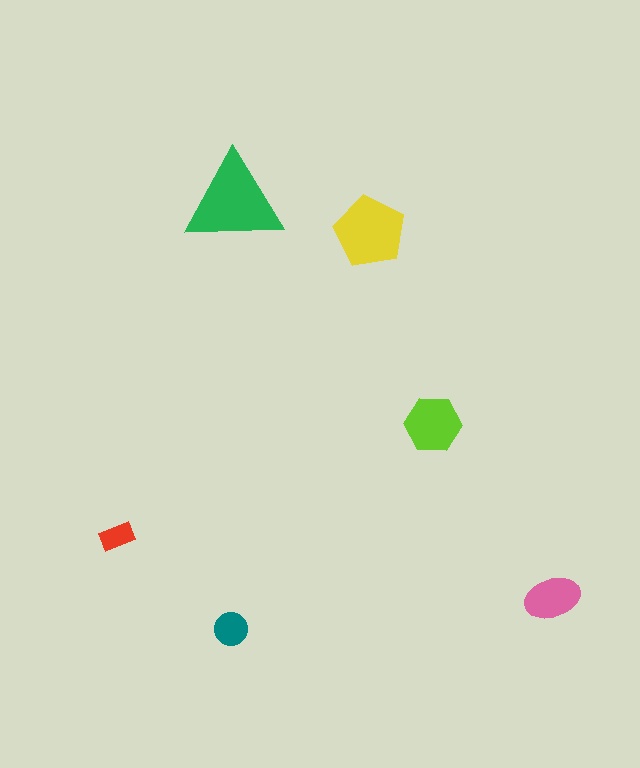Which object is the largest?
The green triangle.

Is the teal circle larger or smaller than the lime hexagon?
Smaller.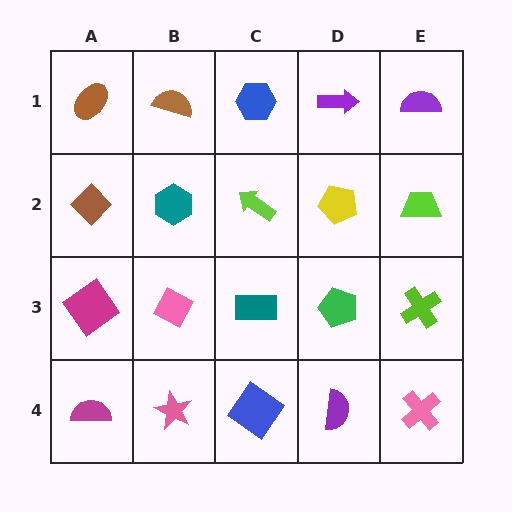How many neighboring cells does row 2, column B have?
4.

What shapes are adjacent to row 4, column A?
A magenta diamond (row 3, column A), a pink star (row 4, column B).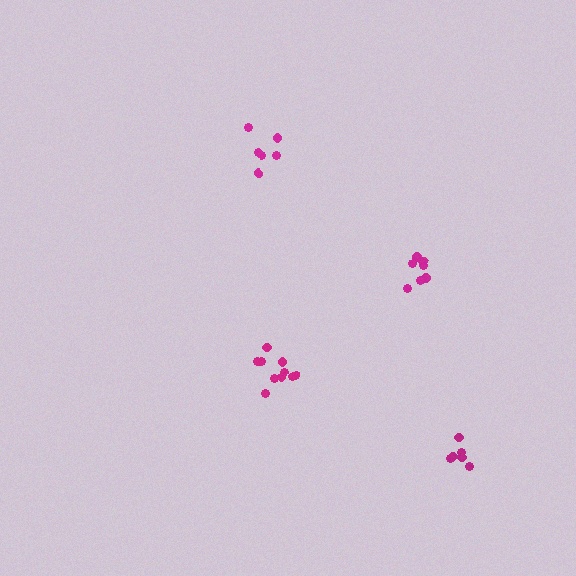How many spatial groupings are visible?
There are 4 spatial groupings.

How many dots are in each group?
Group 1: 10 dots, Group 2: 7 dots, Group 3: 6 dots, Group 4: 6 dots (29 total).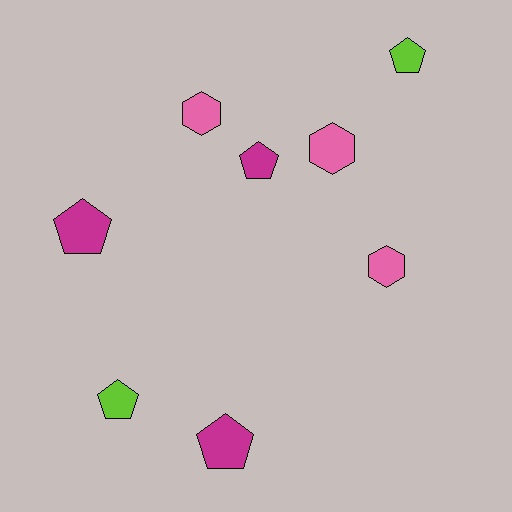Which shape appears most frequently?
Pentagon, with 5 objects.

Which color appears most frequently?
Magenta, with 3 objects.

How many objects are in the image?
There are 8 objects.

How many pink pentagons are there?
There are no pink pentagons.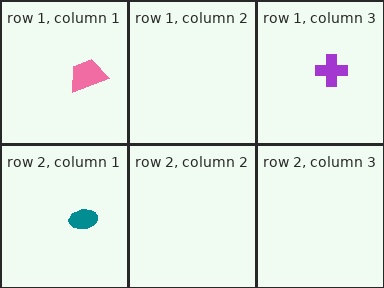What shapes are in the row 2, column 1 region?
The teal ellipse.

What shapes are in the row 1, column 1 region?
The pink trapezoid.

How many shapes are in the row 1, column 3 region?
1.